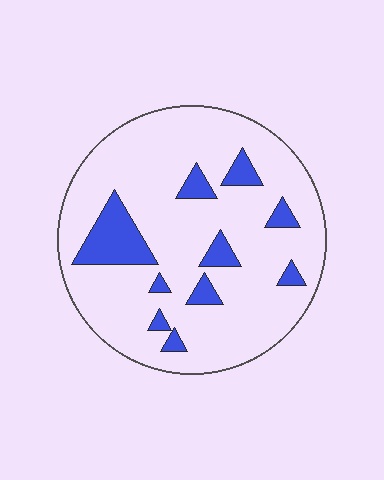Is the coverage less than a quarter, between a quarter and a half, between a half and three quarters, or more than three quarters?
Less than a quarter.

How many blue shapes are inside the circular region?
10.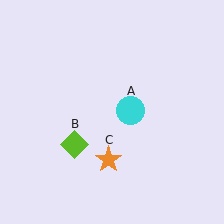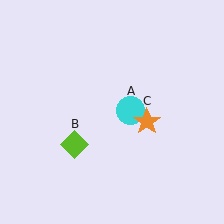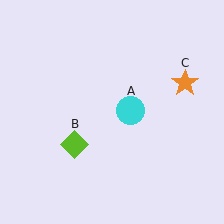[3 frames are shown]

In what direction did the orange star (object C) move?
The orange star (object C) moved up and to the right.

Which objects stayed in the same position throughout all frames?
Cyan circle (object A) and lime diamond (object B) remained stationary.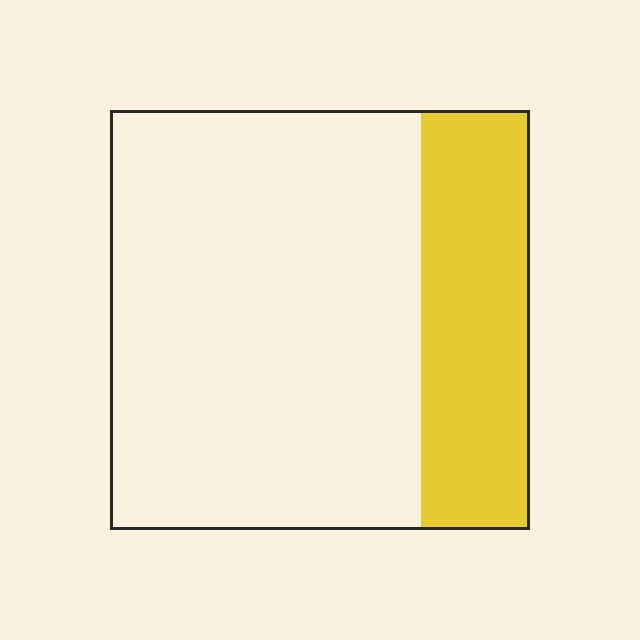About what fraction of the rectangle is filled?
About one quarter (1/4).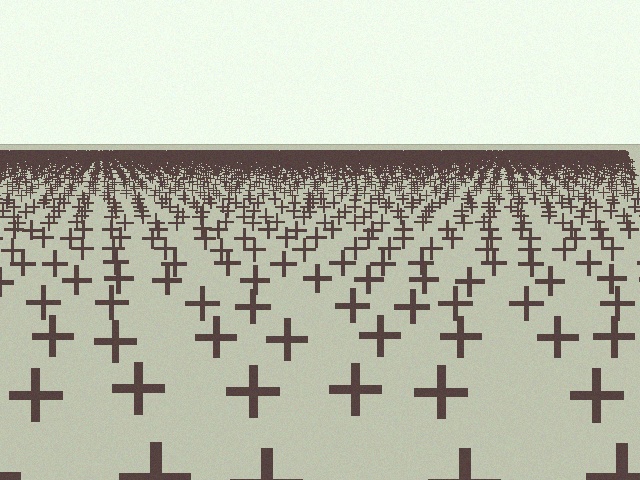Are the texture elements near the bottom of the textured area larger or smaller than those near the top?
Larger. Near the bottom, elements are closer to the viewer and appear at a bigger on-screen size.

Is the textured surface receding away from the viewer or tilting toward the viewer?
The surface is receding away from the viewer. Texture elements get smaller and denser toward the top.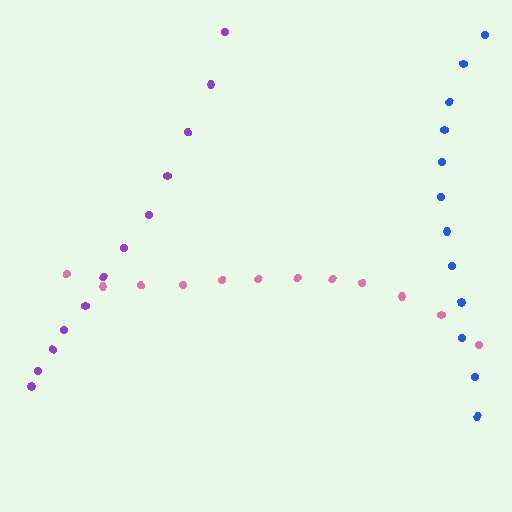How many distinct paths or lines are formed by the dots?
There are 3 distinct paths.